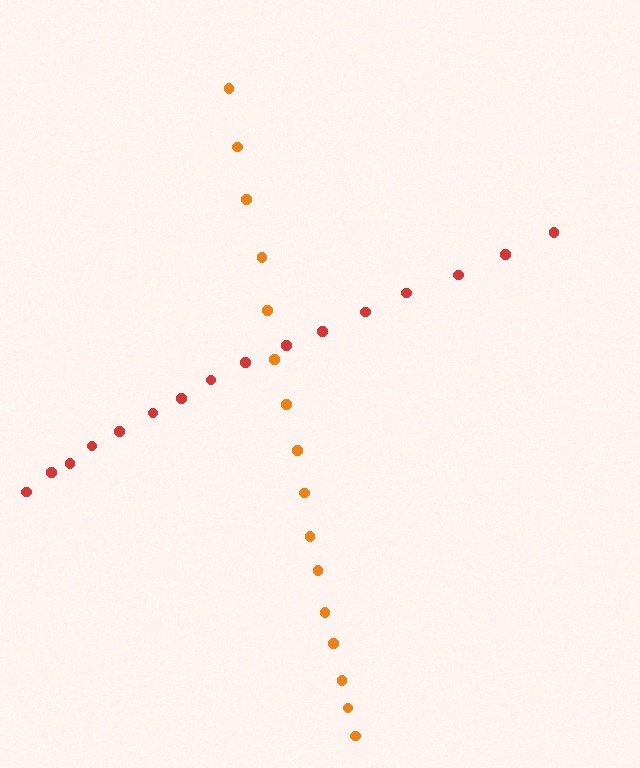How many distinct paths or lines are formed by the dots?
There are 2 distinct paths.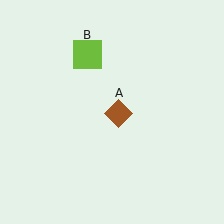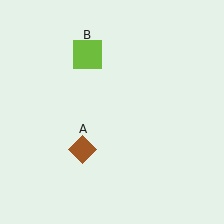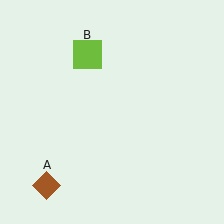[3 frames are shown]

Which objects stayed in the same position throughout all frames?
Lime square (object B) remained stationary.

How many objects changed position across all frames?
1 object changed position: brown diamond (object A).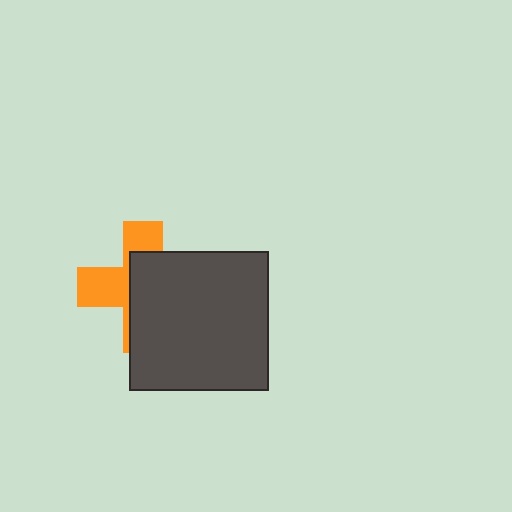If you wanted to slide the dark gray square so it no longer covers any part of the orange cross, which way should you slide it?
Slide it right — that is the most direct way to separate the two shapes.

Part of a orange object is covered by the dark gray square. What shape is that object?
It is a cross.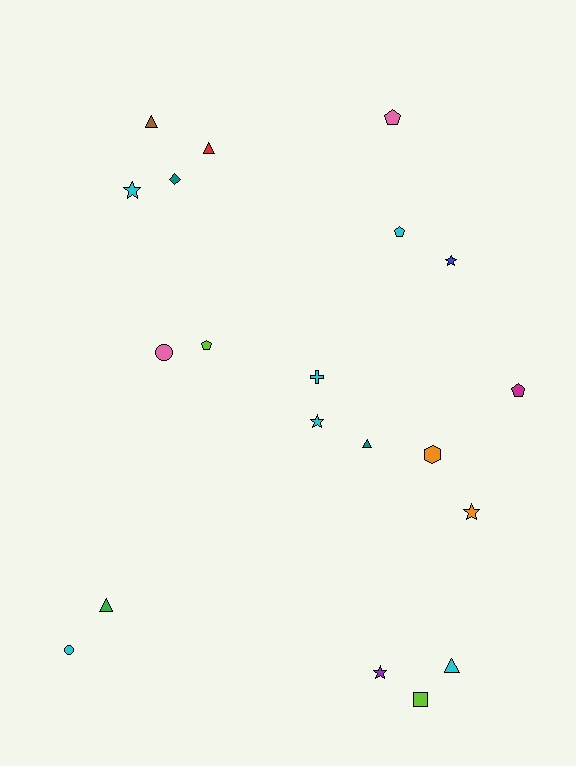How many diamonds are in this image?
There is 1 diamond.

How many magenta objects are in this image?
There is 1 magenta object.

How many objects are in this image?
There are 20 objects.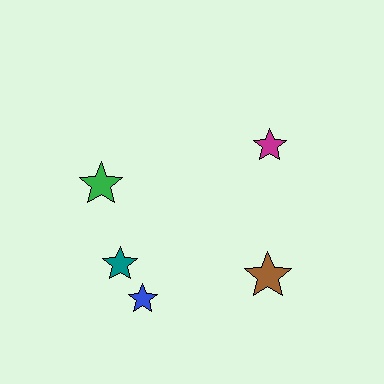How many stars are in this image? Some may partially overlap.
There are 5 stars.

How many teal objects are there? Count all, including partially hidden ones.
There is 1 teal object.